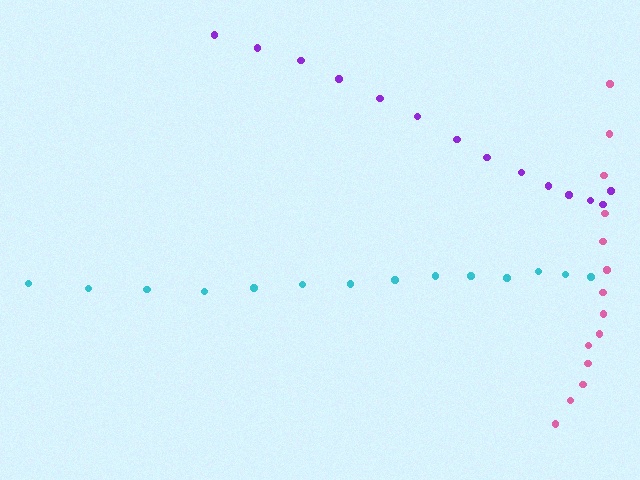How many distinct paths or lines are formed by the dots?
There are 3 distinct paths.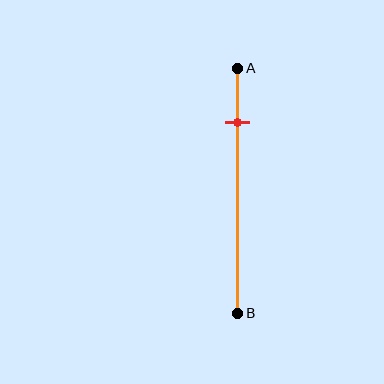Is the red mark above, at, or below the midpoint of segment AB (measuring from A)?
The red mark is above the midpoint of segment AB.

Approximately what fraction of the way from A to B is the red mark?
The red mark is approximately 20% of the way from A to B.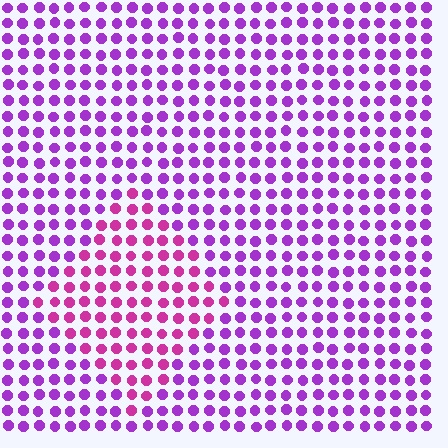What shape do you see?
I see a diamond.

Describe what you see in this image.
The image is filled with small purple elements in a uniform arrangement. A diamond-shaped region is visible where the elements are tinted to a slightly different hue, forming a subtle color boundary.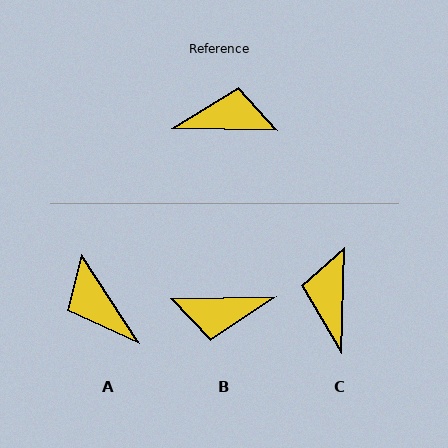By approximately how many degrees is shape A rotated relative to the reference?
Approximately 124 degrees counter-clockwise.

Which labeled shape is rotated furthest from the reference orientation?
B, about 177 degrees away.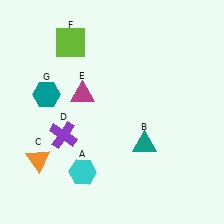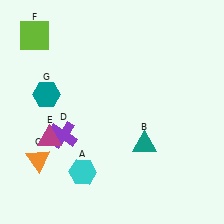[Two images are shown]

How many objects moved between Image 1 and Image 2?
2 objects moved between the two images.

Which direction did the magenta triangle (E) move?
The magenta triangle (E) moved down.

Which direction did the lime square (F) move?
The lime square (F) moved left.